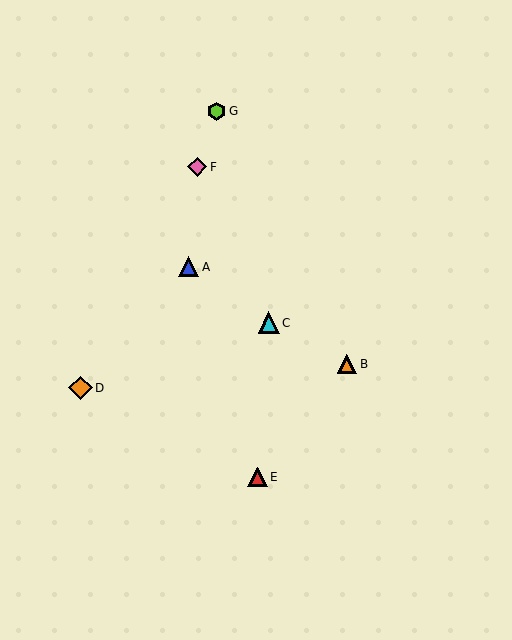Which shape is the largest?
The orange diamond (labeled D) is the largest.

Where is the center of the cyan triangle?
The center of the cyan triangle is at (269, 323).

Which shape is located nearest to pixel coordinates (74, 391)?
The orange diamond (labeled D) at (81, 388) is nearest to that location.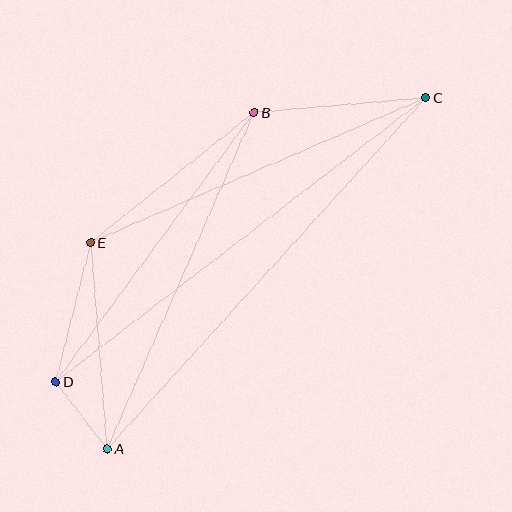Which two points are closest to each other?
Points A and D are closest to each other.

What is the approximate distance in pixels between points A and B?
The distance between A and B is approximately 367 pixels.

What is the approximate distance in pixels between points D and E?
The distance between D and E is approximately 144 pixels.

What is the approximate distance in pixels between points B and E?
The distance between B and E is approximately 209 pixels.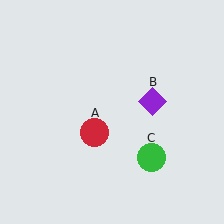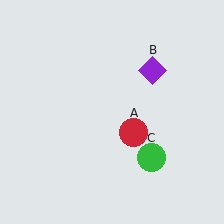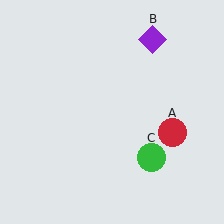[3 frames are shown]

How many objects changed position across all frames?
2 objects changed position: red circle (object A), purple diamond (object B).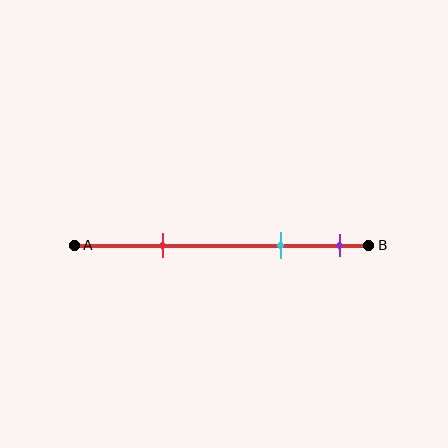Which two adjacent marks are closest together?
The cyan and purple marks are the closest adjacent pair.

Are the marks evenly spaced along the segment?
No, the marks are not evenly spaced.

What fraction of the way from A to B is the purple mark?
The purple mark is approximately 90% (0.9) of the way from A to B.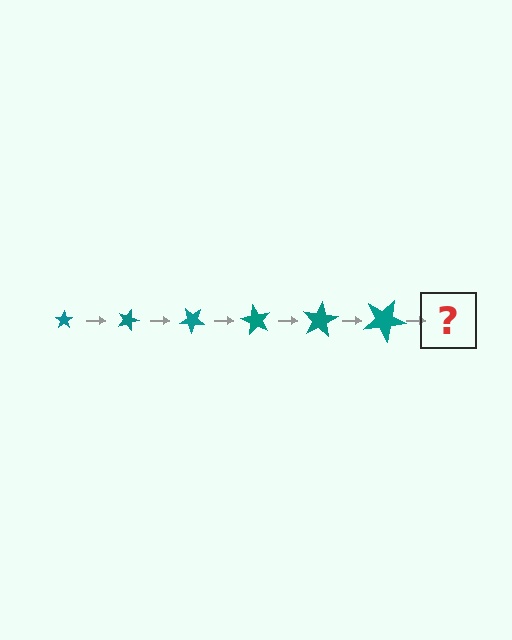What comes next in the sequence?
The next element should be a star, larger than the previous one and rotated 120 degrees from the start.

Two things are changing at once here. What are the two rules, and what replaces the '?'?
The two rules are that the star grows larger each step and it rotates 20 degrees each step. The '?' should be a star, larger than the previous one and rotated 120 degrees from the start.